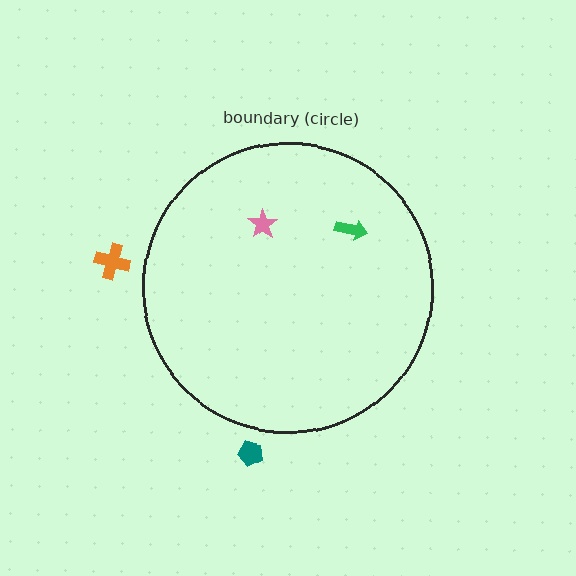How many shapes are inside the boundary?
2 inside, 2 outside.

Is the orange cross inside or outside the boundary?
Outside.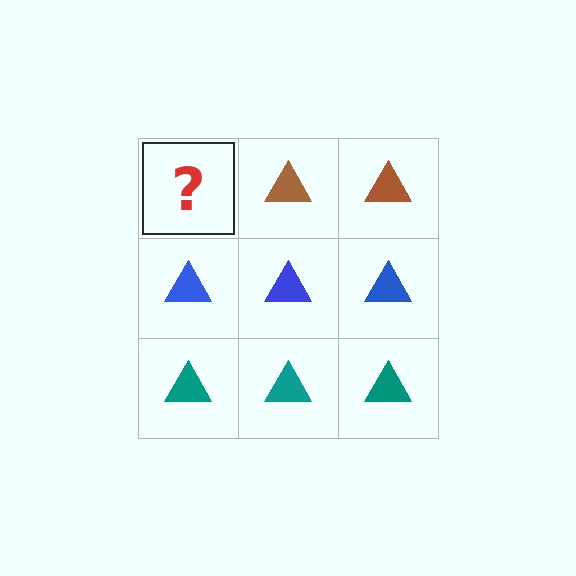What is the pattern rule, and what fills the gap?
The rule is that each row has a consistent color. The gap should be filled with a brown triangle.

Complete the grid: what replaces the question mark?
The question mark should be replaced with a brown triangle.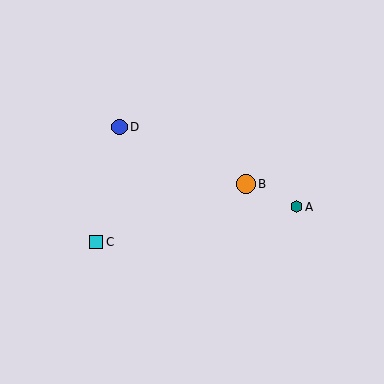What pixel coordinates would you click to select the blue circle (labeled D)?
Click at (119, 127) to select the blue circle D.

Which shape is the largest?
The orange circle (labeled B) is the largest.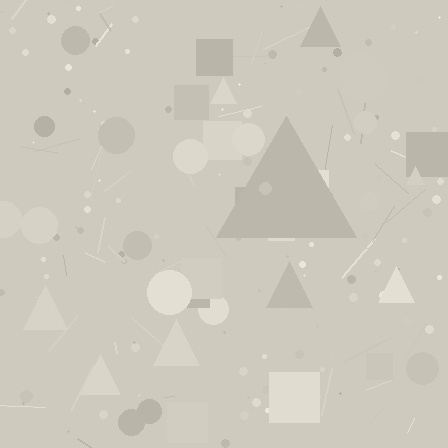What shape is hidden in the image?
A triangle is hidden in the image.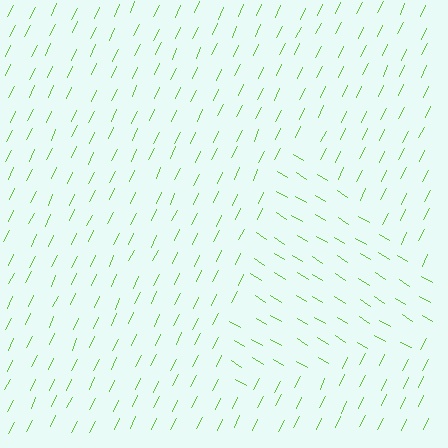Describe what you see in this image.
The image is filled with small lime line segments. A triangle region in the image has lines oriented differently from the surrounding lines, creating a visible texture boundary.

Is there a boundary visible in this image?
Yes, there is a texture boundary formed by a change in line orientation.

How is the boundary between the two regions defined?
The boundary is defined purely by a change in line orientation (approximately 84 degrees difference). All lines are the same color and thickness.